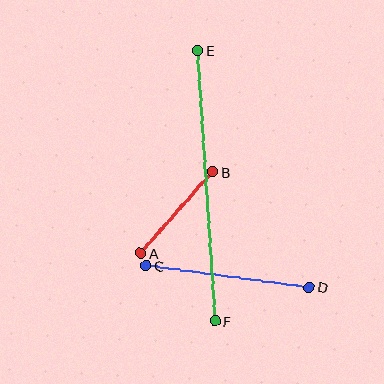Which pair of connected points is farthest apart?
Points E and F are farthest apart.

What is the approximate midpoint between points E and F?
The midpoint is at approximately (206, 186) pixels.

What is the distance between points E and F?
The distance is approximately 271 pixels.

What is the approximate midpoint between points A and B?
The midpoint is at approximately (177, 213) pixels.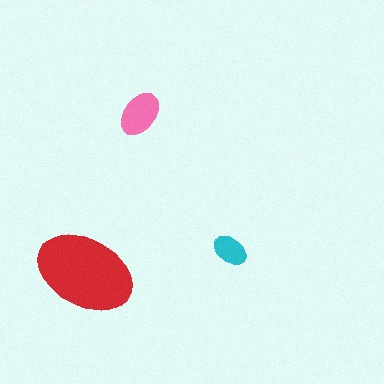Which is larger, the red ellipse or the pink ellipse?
The red one.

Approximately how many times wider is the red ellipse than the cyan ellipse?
About 3 times wider.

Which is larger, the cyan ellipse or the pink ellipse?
The pink one.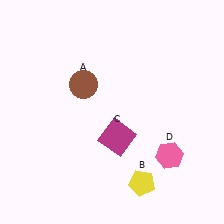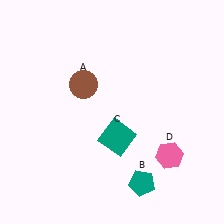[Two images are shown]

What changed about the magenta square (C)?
In Image 1, C is magenta. In Image 2, it changed to teal.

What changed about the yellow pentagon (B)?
In Image 1, B is yellow. In Image 2, it changed to teal.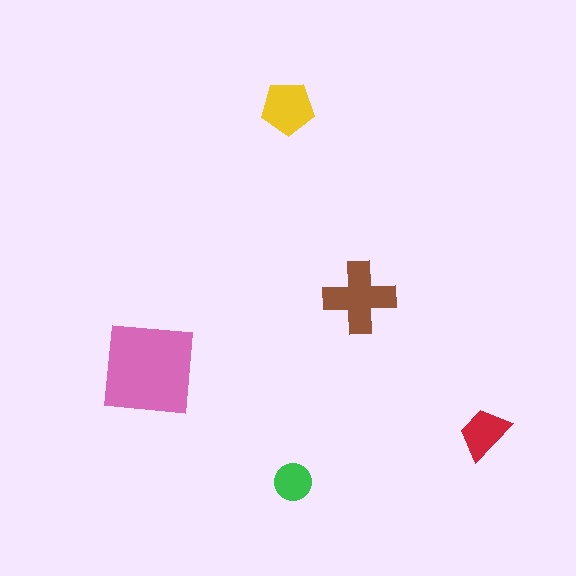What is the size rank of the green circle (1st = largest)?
5th.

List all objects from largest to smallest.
The pink square, the brown cross, the yellow pentagon, the red trapezoid, the green circle.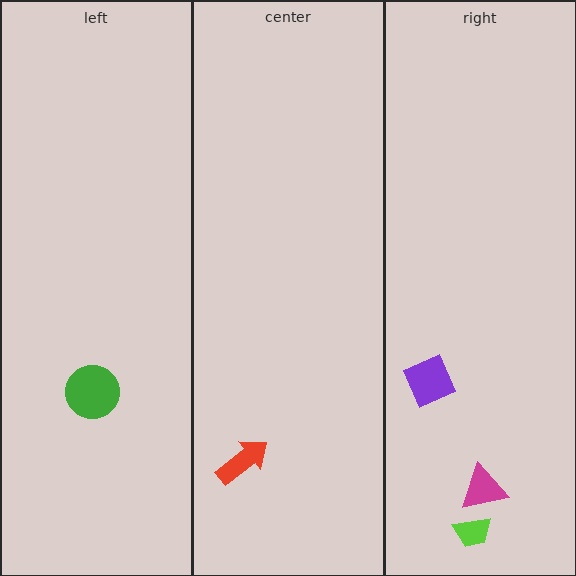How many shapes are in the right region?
3.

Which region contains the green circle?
The left region.